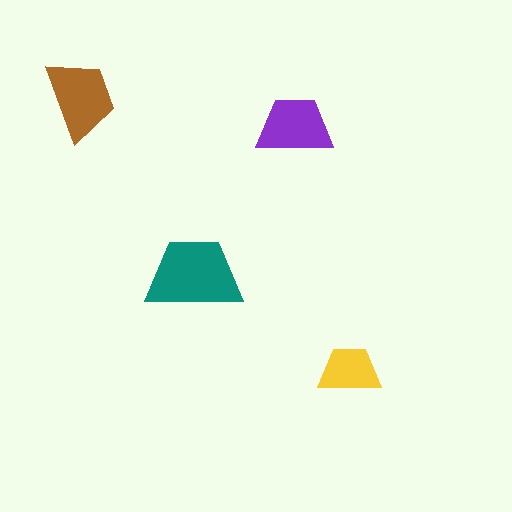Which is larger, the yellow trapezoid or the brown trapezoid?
The brown one.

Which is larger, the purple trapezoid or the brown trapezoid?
The brown one.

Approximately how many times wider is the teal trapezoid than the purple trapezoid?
About 1.5 times wider.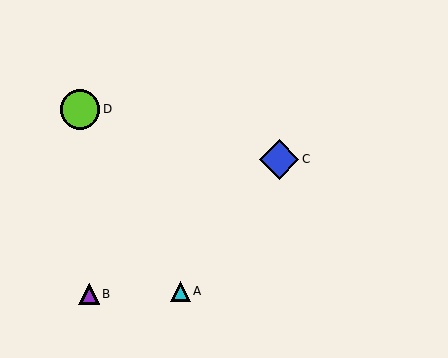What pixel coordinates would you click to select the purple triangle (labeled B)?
Click at (89, 294) to select the purple triangle B.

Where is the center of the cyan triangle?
The center of the cyan triangle is at (180, 291).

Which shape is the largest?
The blue diamond (labeled C) is the largest.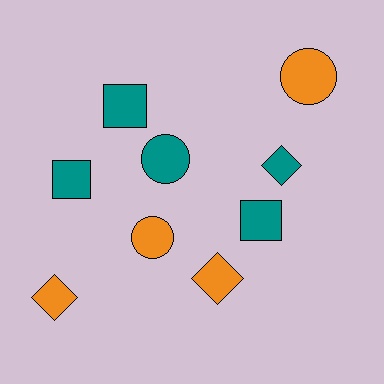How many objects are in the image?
There are 9 objects.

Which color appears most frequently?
Teal, with 5 objects.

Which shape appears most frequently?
Diamond, with 3 objects.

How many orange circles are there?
There are 2 orange circles.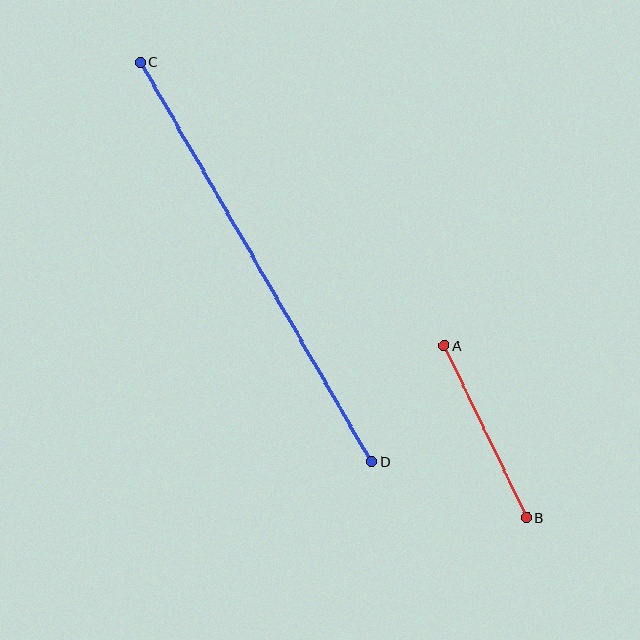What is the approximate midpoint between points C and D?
The midpoint is at approximately (256, 262) pixels.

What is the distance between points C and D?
The distance is approximately 462 pixels.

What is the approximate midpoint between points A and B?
The midpoint is at approximately (485, 432) pixels.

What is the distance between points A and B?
The distance is approximately 191 pixels.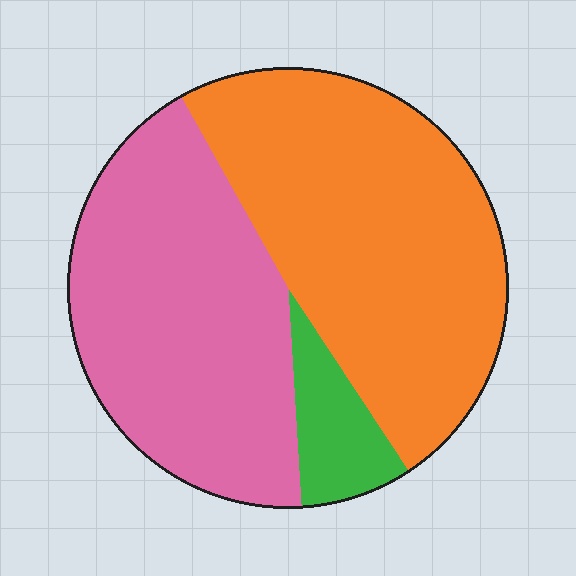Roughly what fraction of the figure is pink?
Pink takes up about two fifths (2/5) of the figure.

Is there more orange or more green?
Orange.